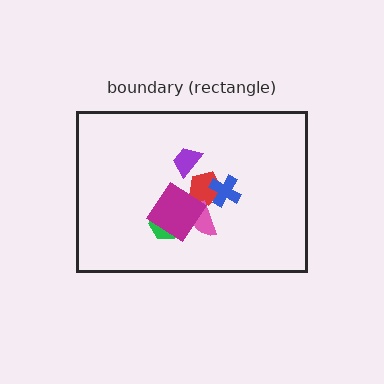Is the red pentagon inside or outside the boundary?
Inside.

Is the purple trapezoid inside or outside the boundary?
Inside.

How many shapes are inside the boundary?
6 inside, 0 outside.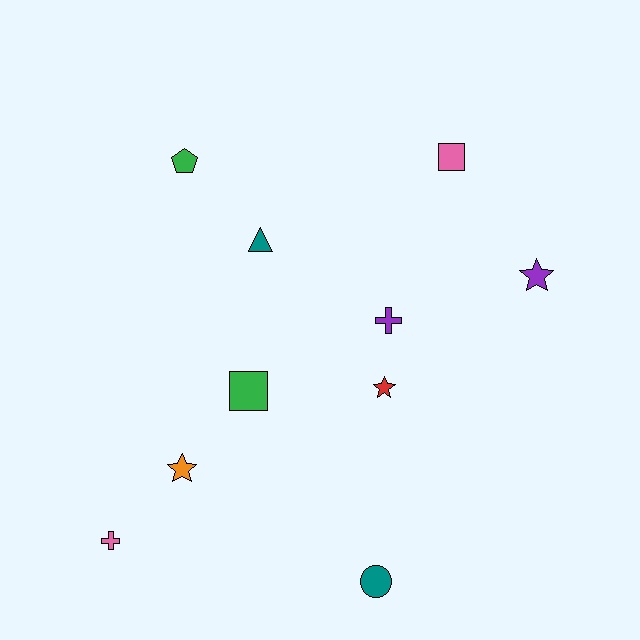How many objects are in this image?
There are 10 objects.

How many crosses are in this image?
There are 2 crosses.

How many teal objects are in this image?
There are 2 teal objects.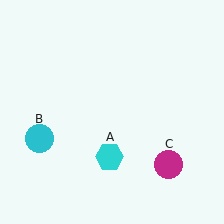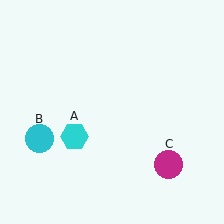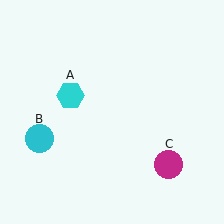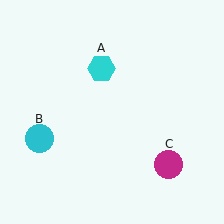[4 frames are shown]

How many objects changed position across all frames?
1 object changed position: cyan hexagon (object A).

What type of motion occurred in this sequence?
The cyan hexagon (object A) rotated clockwise around the center of the scene.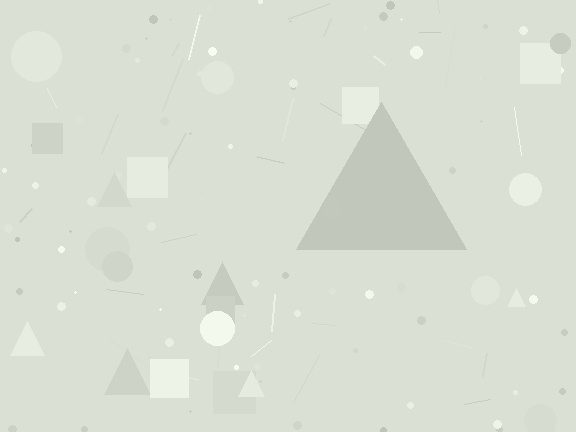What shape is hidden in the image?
A triangle is hidden in the image.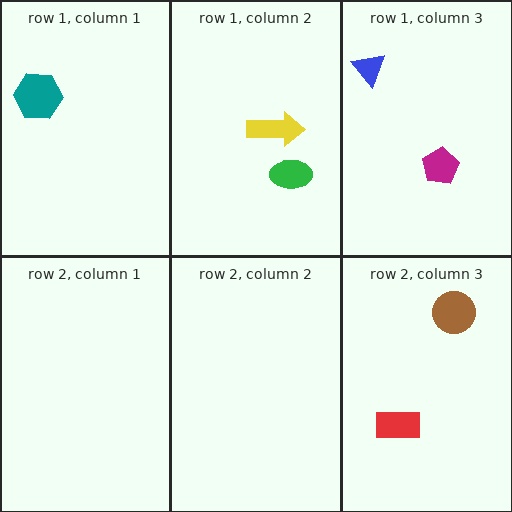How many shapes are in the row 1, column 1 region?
1.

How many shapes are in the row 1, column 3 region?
2.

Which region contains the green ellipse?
The row 1, column 2 region.